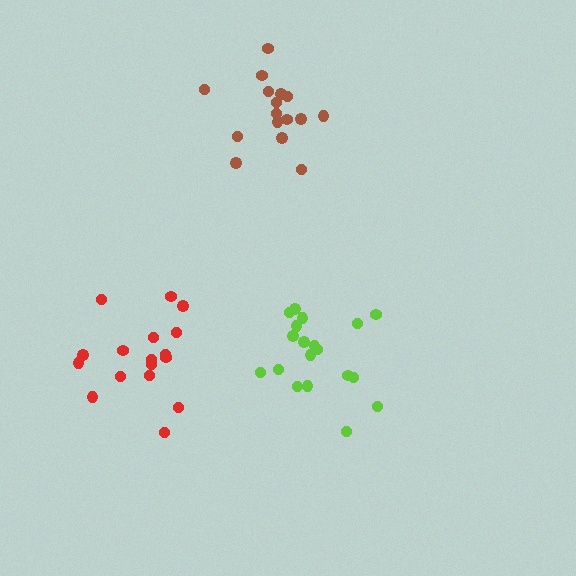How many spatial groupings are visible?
There are 3 spatial groupings.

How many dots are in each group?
Group 1: 19 dots, Group 2: 17 dots, Group 3: 16 dots (52 total).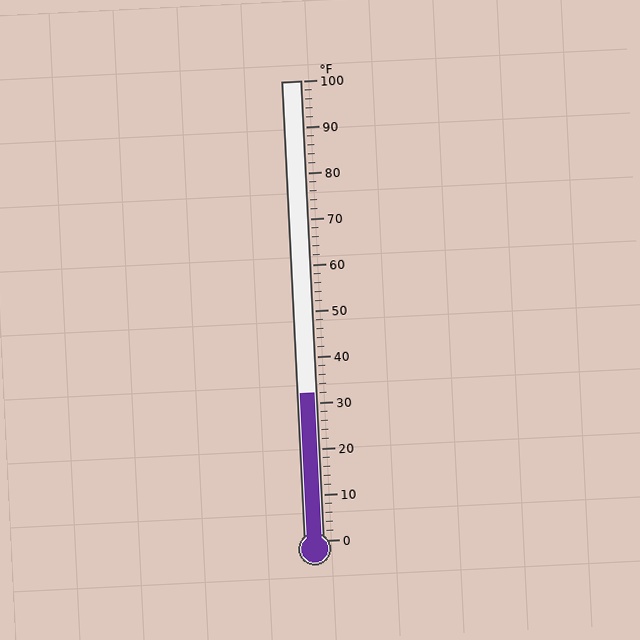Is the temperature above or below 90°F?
The temperature is below 90°F.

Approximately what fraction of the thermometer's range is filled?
The thermometer is filled to approximately 30% of its range.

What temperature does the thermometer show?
The thermometer shows approximately 32°F.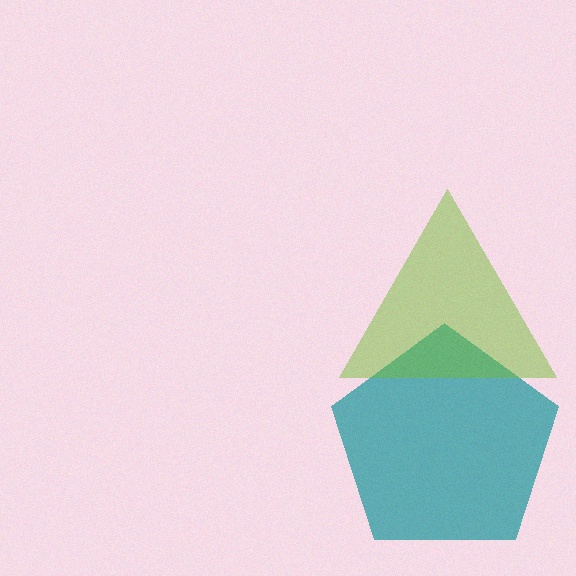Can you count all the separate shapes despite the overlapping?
Yes, there are 2 separate shapes.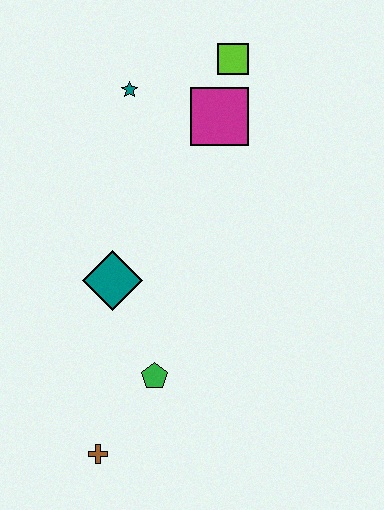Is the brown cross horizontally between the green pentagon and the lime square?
No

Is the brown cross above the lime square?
No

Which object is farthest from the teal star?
The brown cross is farthest from the teal star.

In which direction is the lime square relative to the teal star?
The lime square is to the right of the teal star.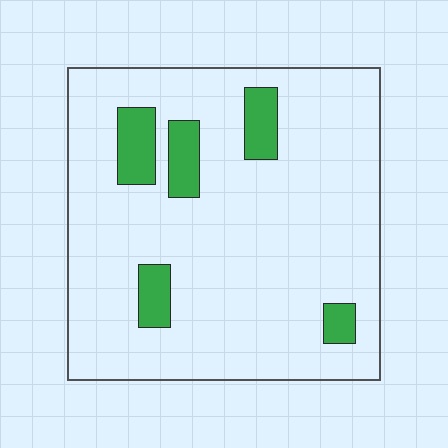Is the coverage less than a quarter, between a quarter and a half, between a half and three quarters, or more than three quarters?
Less than a quarter.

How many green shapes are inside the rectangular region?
5.